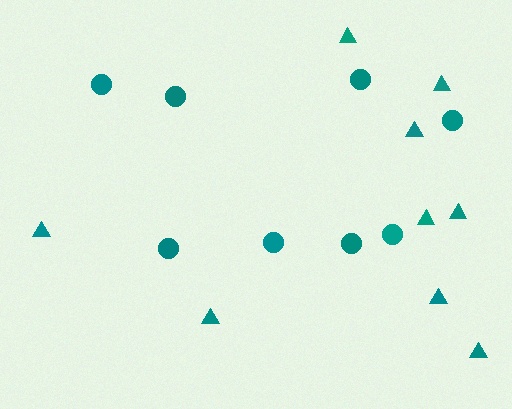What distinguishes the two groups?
There are 2 groups: one group of triangles (9) and one group of circles (8).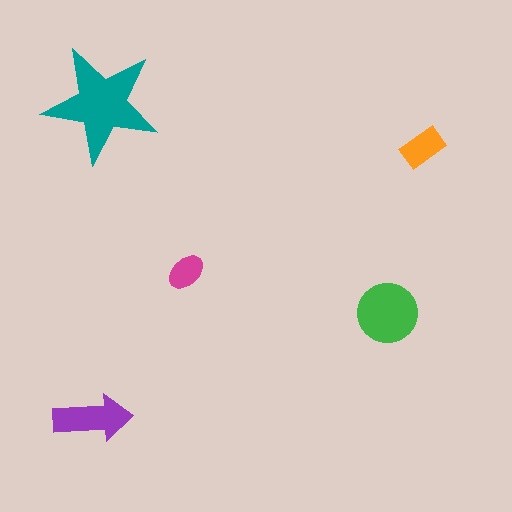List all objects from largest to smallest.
The teal star, the green circle, the purple arrow, the orange rectangle, the magenta ellipse.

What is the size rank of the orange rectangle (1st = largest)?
4th.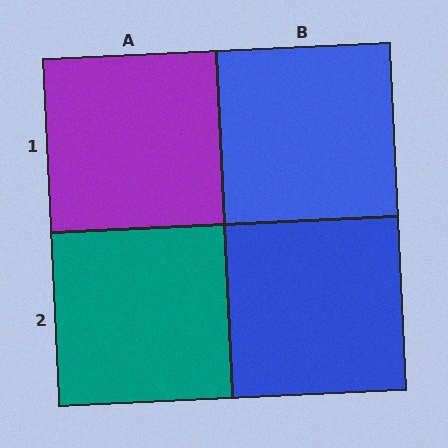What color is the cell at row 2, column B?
Blue.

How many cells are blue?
2 cells are blue.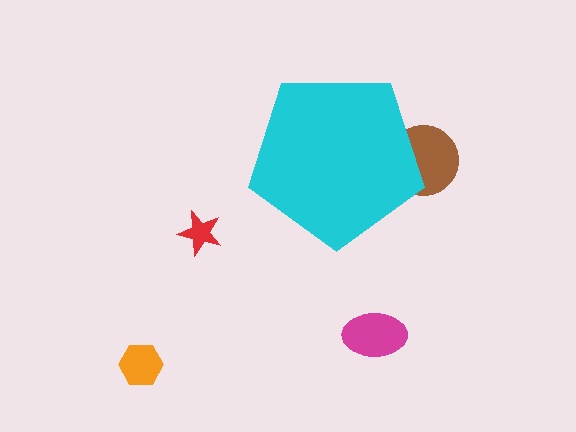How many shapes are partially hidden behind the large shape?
1 shape is partially hidden.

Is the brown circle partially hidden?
Yes, the brown circle is partially hidden behind the cyan pentagon.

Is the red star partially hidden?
No, the red star is fully visible.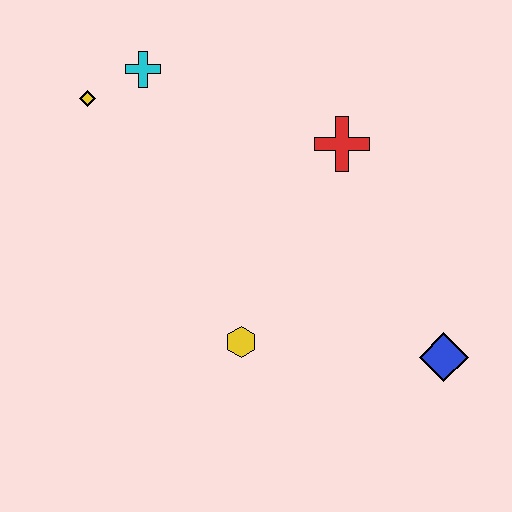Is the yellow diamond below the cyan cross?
Yes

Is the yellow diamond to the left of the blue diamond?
Yes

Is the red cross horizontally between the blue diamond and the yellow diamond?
Yes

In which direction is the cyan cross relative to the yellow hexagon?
The cyan cross is above the yellow hexagon.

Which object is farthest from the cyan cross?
The blue diamond is farthest from the cyan cross.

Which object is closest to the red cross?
The cyan cross is closest to the red cross.